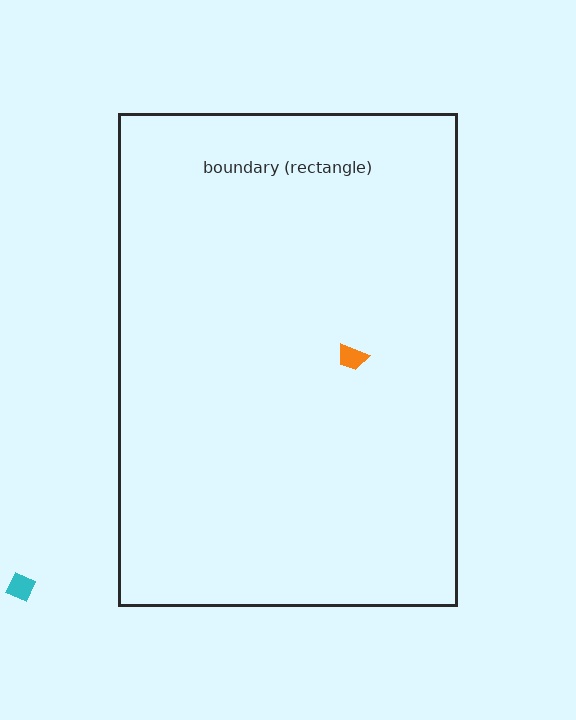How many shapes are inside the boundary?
1 inside, 1 outside.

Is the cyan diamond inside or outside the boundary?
Outside.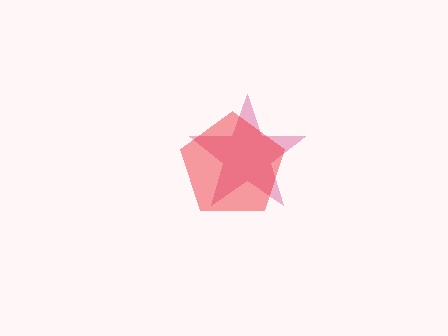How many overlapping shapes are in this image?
There are 2 overlapping shapes in the image.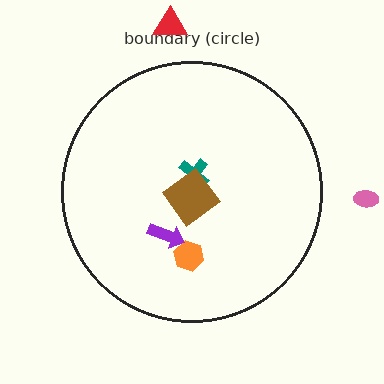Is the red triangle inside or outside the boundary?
Outside.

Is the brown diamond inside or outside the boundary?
Inside.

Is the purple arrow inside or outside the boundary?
Inside.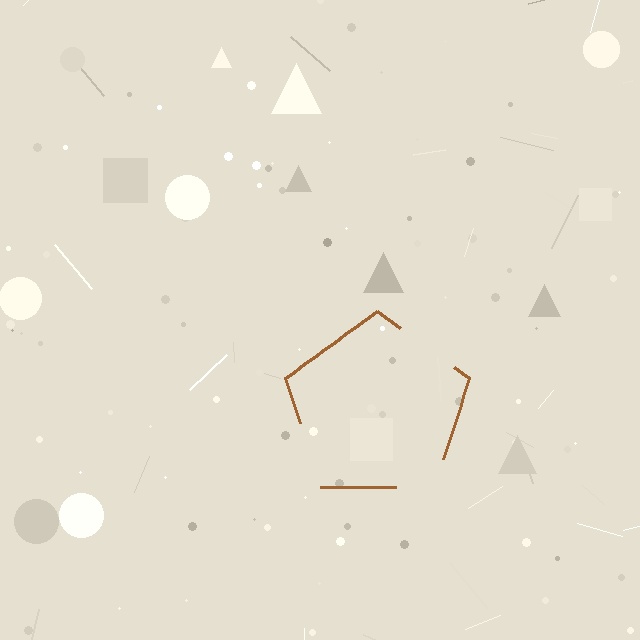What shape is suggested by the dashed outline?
The dashed outline suggests a pentagon.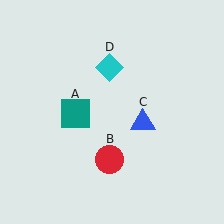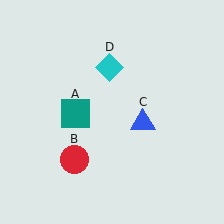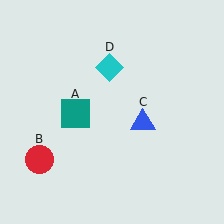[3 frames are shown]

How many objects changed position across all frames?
1 object changed position: red circle (object B).